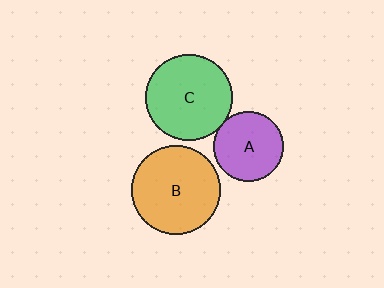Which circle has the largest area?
Circle B (orange).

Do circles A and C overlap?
Yes.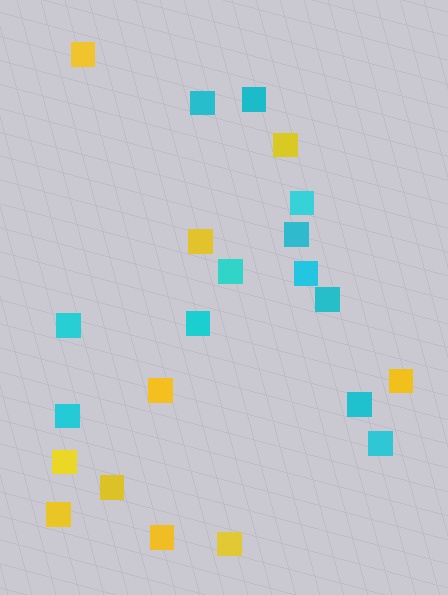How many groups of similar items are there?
There are 2 groups: one group of cyan squares (12) and one group of yellow squares (10).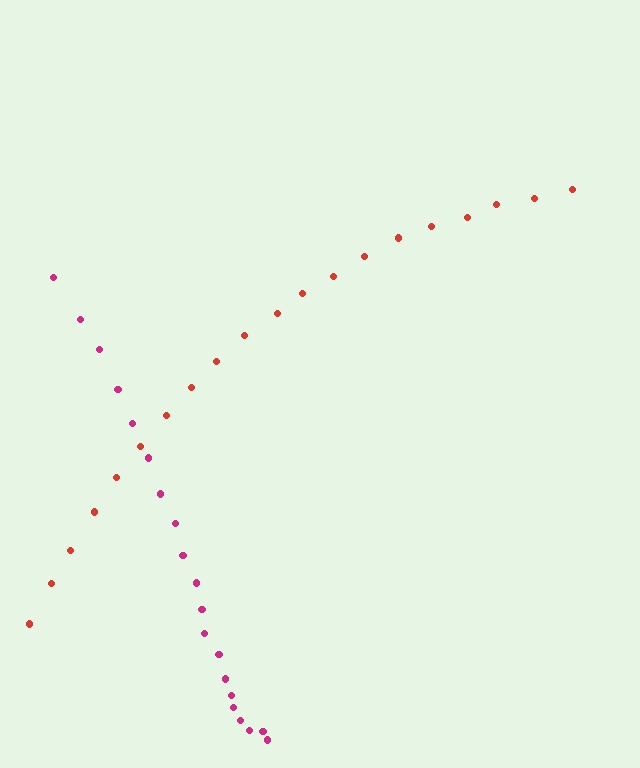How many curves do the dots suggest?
There are 2 distinct paths.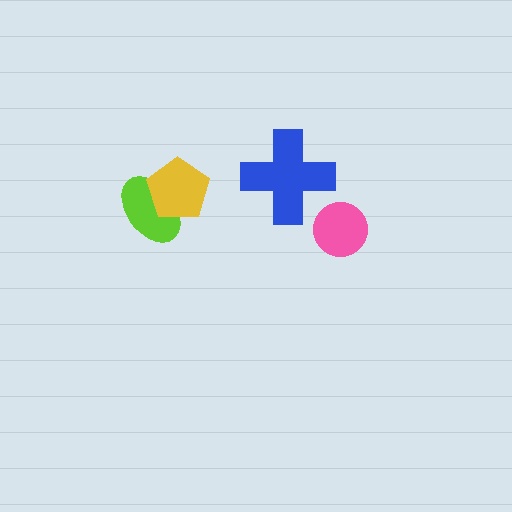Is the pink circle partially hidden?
No, no other shape covers it.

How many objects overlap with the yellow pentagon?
1 object overlaps with the yellow pentagon.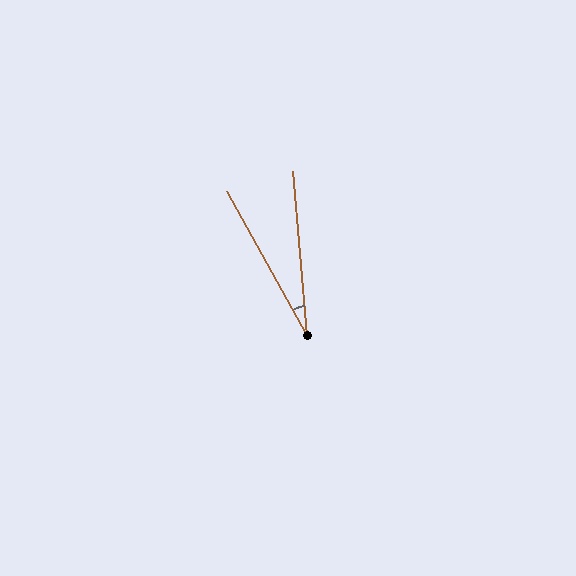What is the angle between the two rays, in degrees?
Approximately 24 degrees.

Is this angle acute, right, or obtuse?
It is acute.